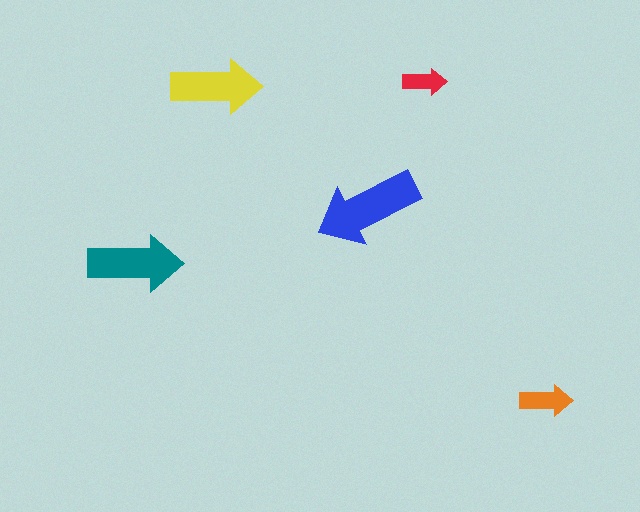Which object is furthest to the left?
The teal arrow is leftmost.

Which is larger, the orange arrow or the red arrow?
The orange one.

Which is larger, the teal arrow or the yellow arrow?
The teal one.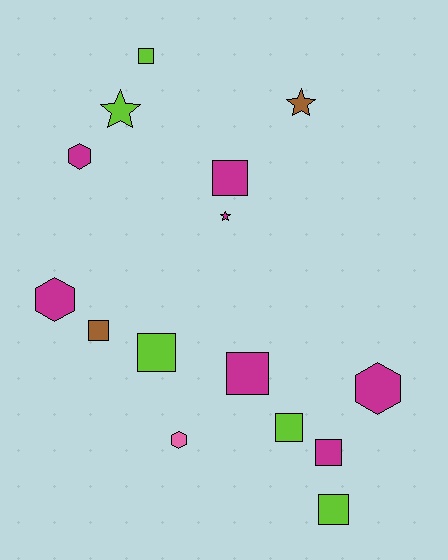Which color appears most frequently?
Magenta, with 7 objects.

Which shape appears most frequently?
Square, with 8 objects.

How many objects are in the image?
There are 15 objects.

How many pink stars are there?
There are no pink stars.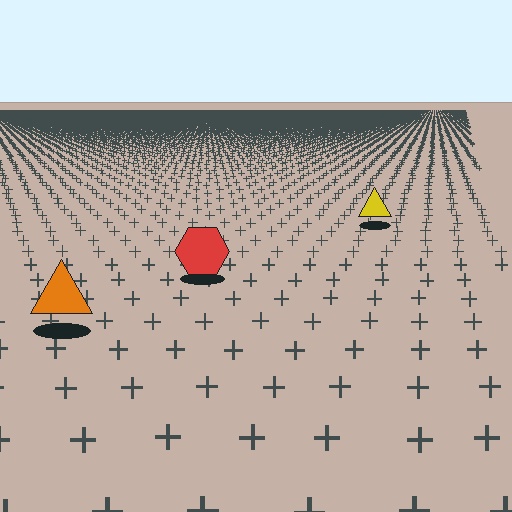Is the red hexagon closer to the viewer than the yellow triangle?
Yes. The red hexagon is closer — you can tell from the texture gradient: the ground texture is coarser near it.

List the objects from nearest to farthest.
From nearest to farthest: the orange triangle, the red hexagon, the yellow triangle.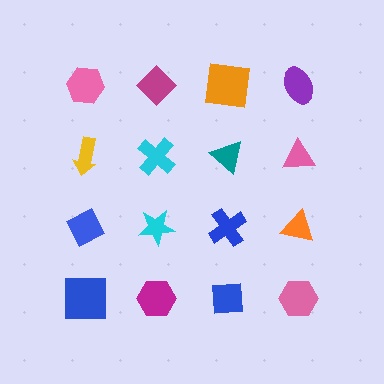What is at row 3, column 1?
A blue diamond.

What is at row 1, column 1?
A pink hexagon.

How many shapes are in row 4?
4 shapes.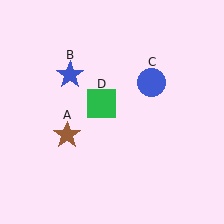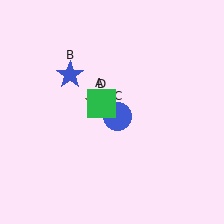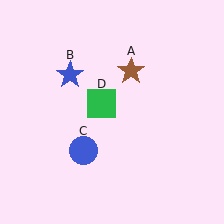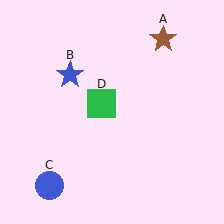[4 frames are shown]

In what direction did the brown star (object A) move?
The brown star (object A) moved up and to the right.